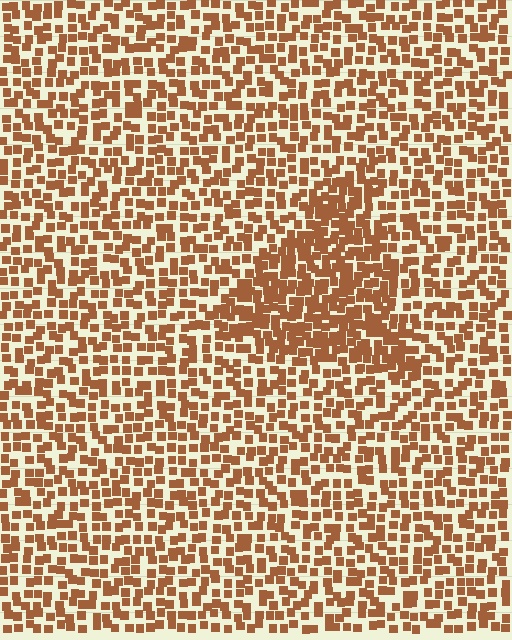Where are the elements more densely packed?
The elements are more densely packed inside the triangle boundary.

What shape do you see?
I see a triangle.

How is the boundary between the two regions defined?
The boundary is defined by a change in element density (approximately 1.7x ratio). All elements are the same color, size, and shape.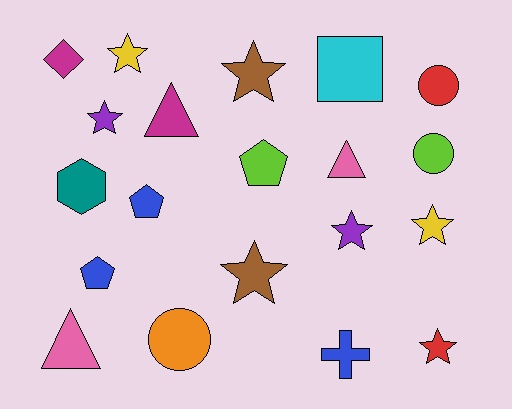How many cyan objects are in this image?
There is 1 cyan object.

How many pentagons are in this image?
There are 3 pentagons.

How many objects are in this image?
There are 20 objects.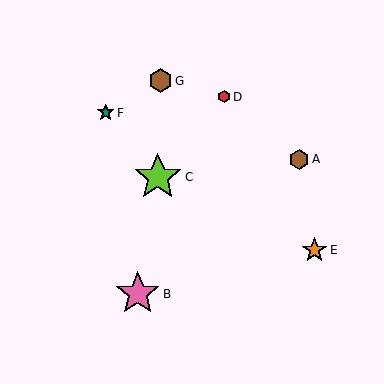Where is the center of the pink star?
The center of the pink star is at (138, 294).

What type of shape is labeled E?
Shape E is an orange star.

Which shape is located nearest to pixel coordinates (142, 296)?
The pink star (labeled B) at (138, 294) is nearest to that location.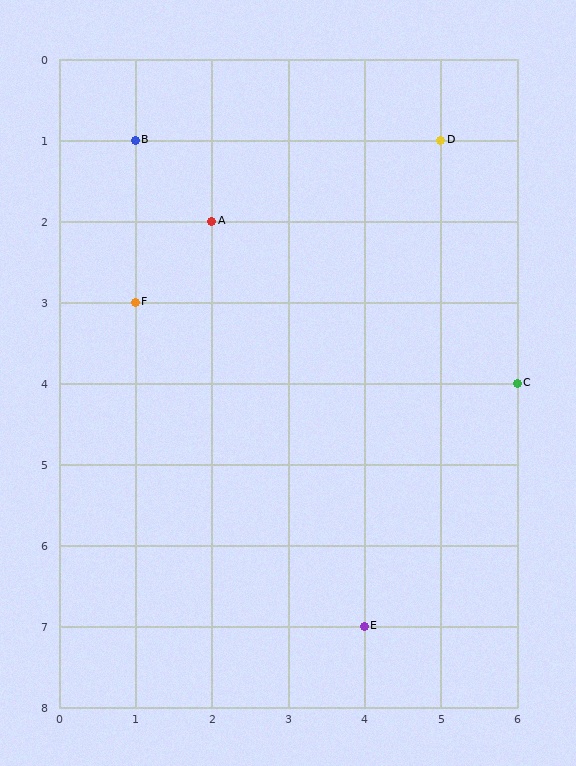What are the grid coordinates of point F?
Point F is at grid coordinates (1, 3).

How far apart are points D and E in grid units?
Points D and E are 1 column and 6 rows apart (about 6.1 grid units diagonally).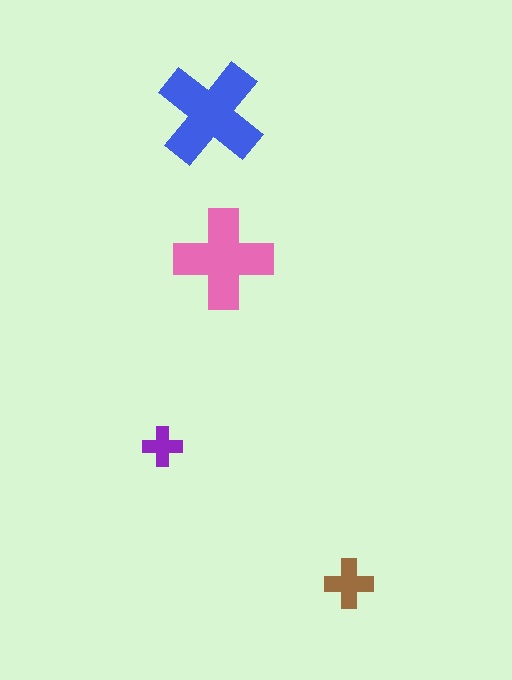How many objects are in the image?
There are 4 objects in the image.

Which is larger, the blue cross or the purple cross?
The blue one.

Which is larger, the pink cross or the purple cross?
The pink one.